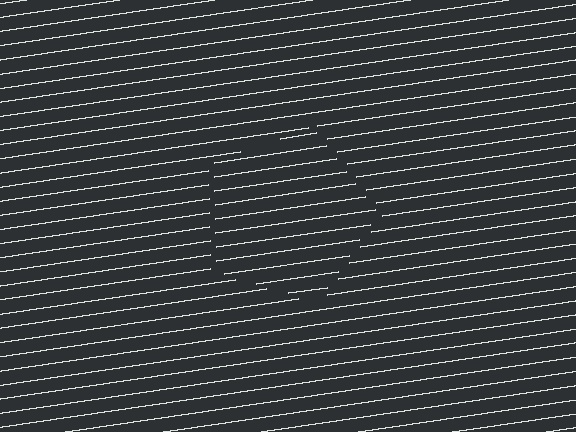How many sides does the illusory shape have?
5 sides — the line-ends trace a pentagon.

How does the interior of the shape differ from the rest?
The interior of the shape contains the same grating, shifted by half a period — the contour is defined by the phase discontinuity where line-ends from the inner and outer gratings abut.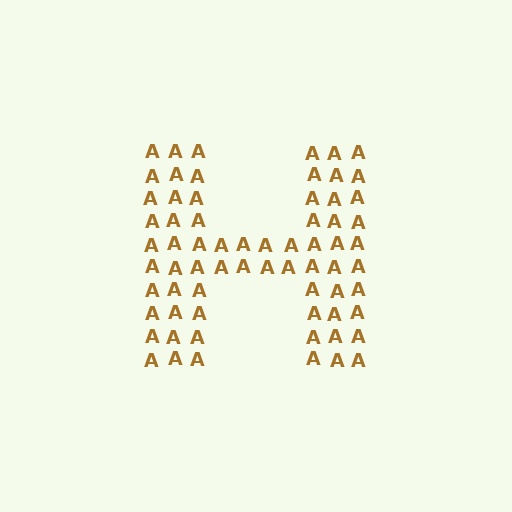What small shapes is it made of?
It is made of small letter A's.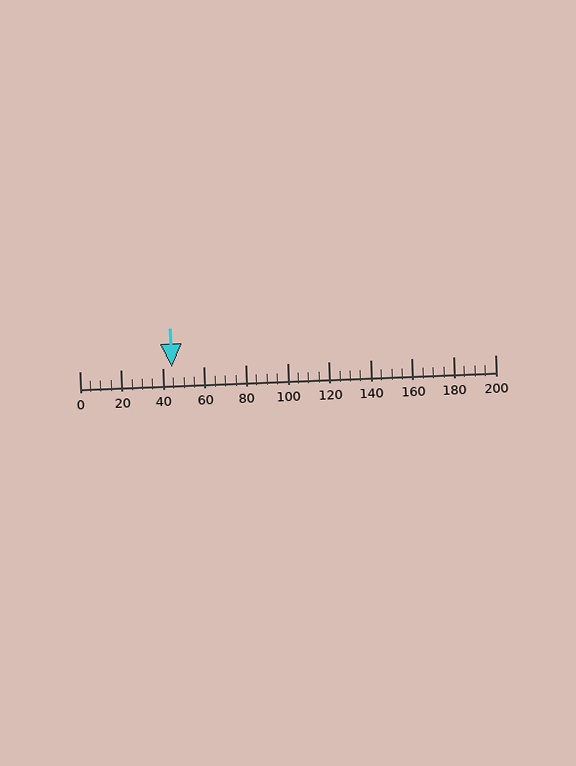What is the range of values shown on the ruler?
The ruler shows values from 0 to 200.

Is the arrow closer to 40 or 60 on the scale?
The arrow is closer to 40.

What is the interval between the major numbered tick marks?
The major tick marks are spaced 20 units apart.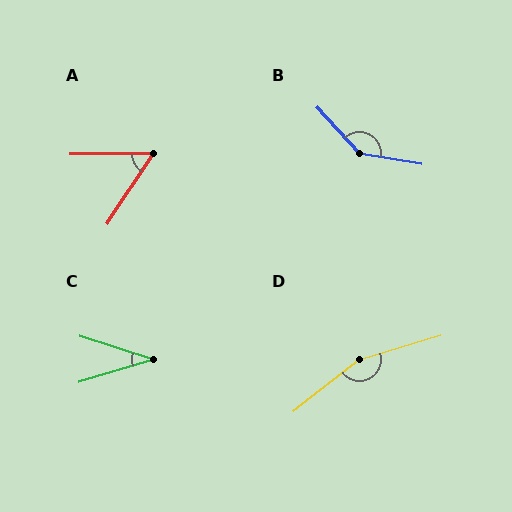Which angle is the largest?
D, at approximately 158 degrees.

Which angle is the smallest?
C, at approximately 35 degrees.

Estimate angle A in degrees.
Approximately 56 degrees.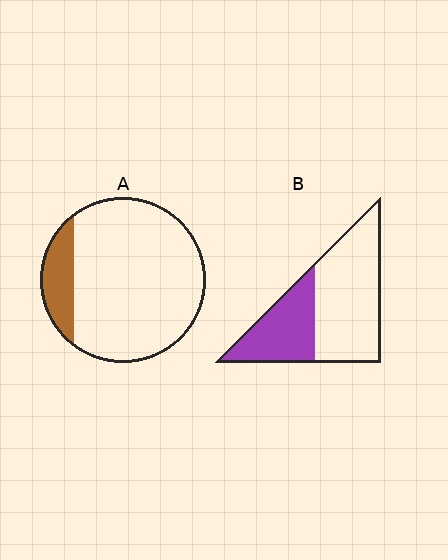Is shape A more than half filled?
No.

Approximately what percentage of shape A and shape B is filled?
A is approximately 15% and B is approximately 35%.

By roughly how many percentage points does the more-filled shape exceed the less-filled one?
By roughly 20 percentage points (B over A).